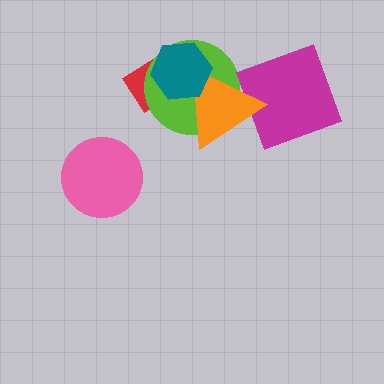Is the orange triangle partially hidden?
Yes, it is partially covered by another shape.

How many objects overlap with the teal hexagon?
3 objects overlap with the teal hexagon.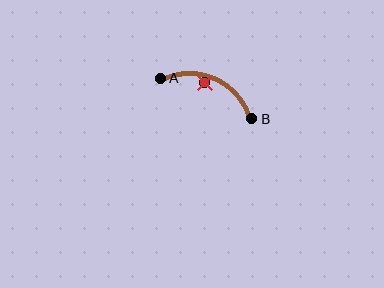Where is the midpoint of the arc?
The arc midpoint is the point on the curve farthest from the straight line joining A and B. It sits above that line.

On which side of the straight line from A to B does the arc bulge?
The arc bulges above the straight line connecting A and B.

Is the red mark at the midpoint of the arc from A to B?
No — the red mark does not lie on the arc at all. It sits slightly inside the curve.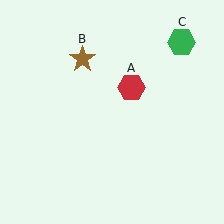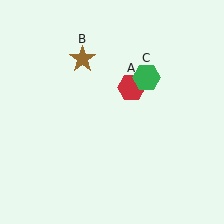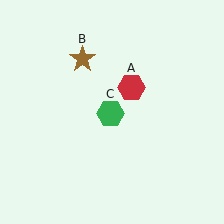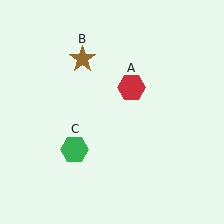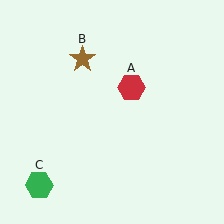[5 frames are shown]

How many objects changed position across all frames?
1 object changed position: green hexagon (object C).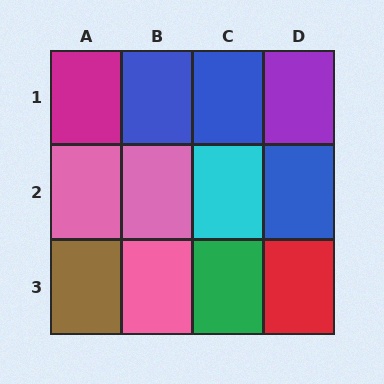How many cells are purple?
1 cell is purple.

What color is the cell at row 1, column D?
Purple.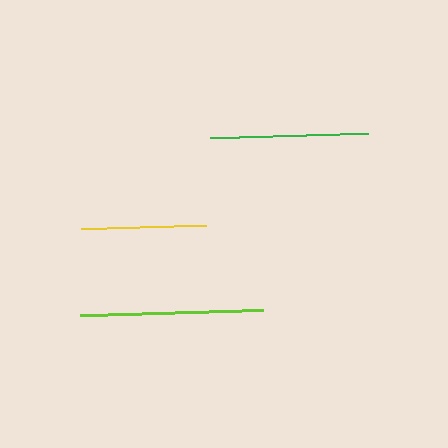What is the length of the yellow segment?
The yellow segment is approximately 125 pixels long.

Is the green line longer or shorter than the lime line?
The lime line is longer than the green line.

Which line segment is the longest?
The lime line is the longest at approximately 183 pixels.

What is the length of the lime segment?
The lime segment is approximately 183 pixels long.